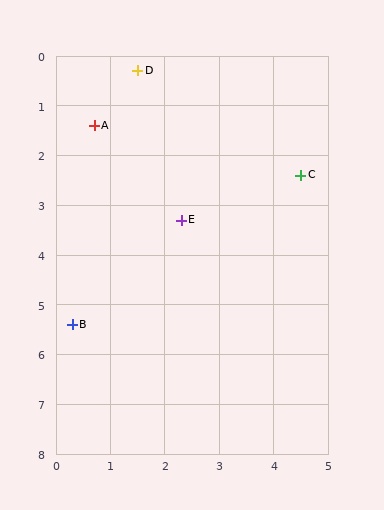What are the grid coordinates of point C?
Point C is at approximately (4.5, 2.4).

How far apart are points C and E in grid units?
Points C and E are about 2.4 grid units apart.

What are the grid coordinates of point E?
Point E is at approximately (2.3, 3.3).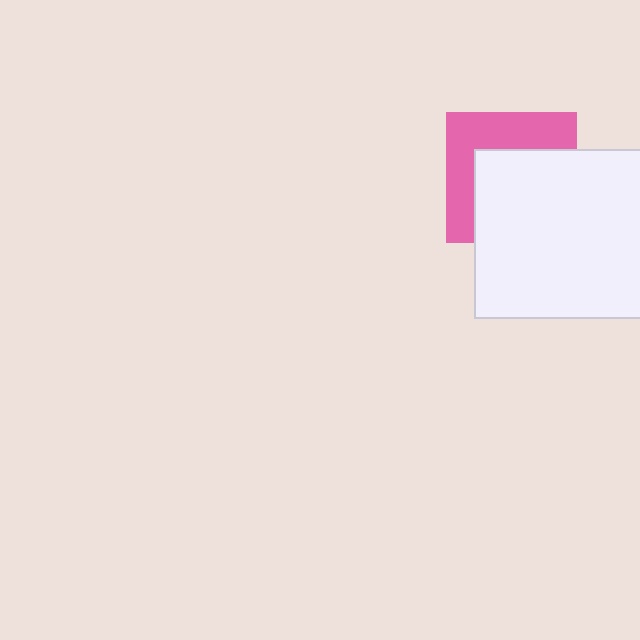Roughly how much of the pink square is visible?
A small part of it is visible (roughly 44%).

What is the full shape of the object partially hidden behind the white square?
The partially hidden object is a pink square.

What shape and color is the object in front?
The object in front is a white square.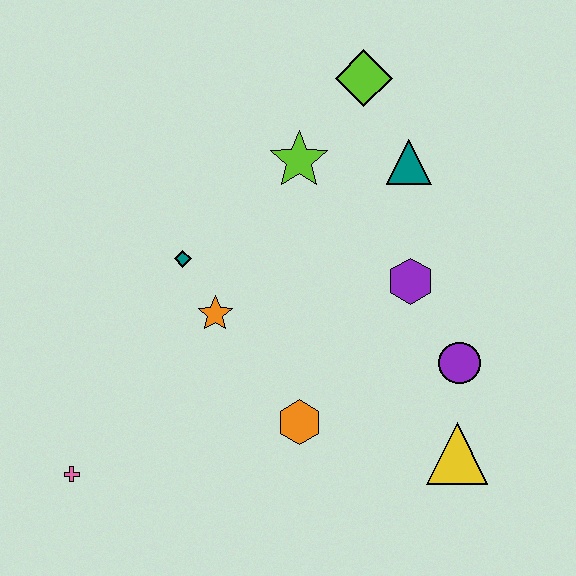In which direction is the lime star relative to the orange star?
The lime star is above the orange star.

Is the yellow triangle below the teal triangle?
Yes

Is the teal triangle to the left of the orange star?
No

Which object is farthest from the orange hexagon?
The lime diamond is farthest from the orange hexagon.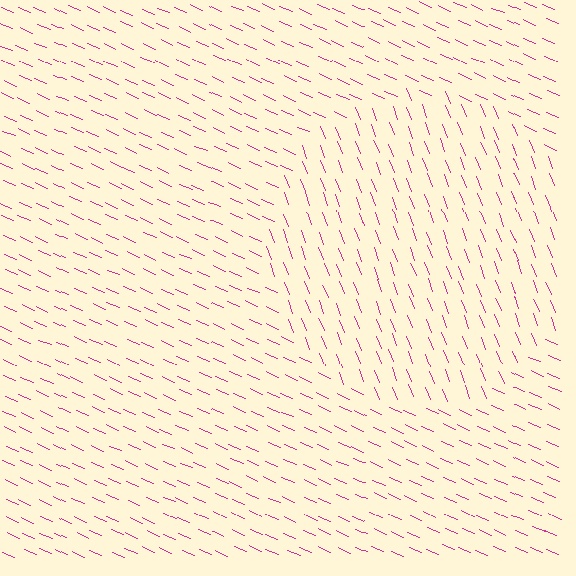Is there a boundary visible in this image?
Yes, there is a texture boundary formed by a change in line orientation.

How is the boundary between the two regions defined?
The boundary is defined purely by a change in line orientation (approximately 45 degrees difference). All lines are the same color and thickness.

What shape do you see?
I see a circle.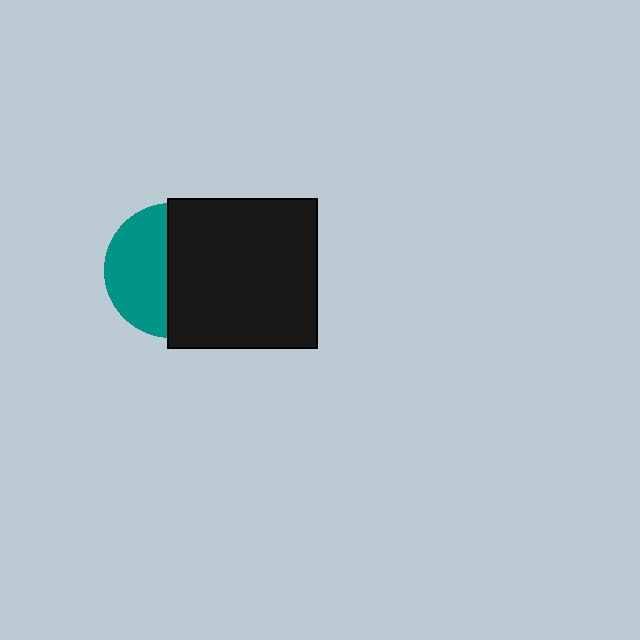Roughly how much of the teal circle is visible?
About half of it is visible (roughly 46%).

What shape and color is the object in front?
The object in front is a black square.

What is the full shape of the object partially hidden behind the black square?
The partially hidden object is a teal circle.